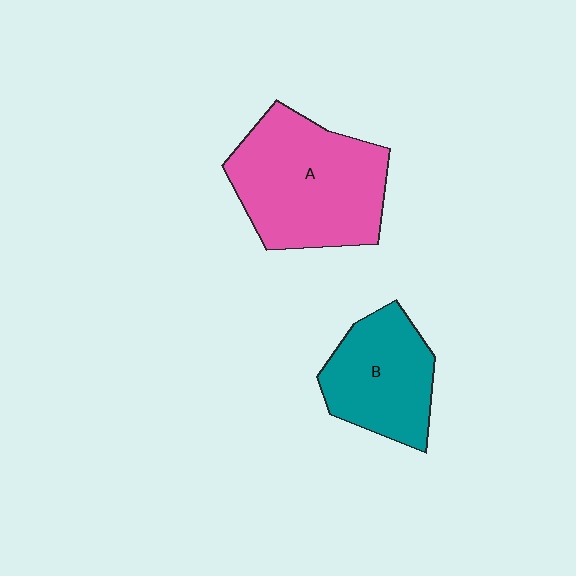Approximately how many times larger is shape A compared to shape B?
Approximately 1.5 times.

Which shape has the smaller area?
Shape B (teal).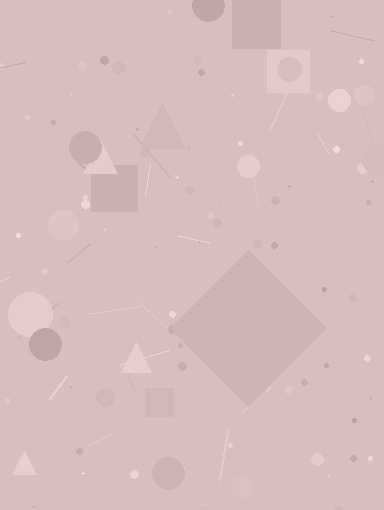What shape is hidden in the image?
A diamond is hidden in the image.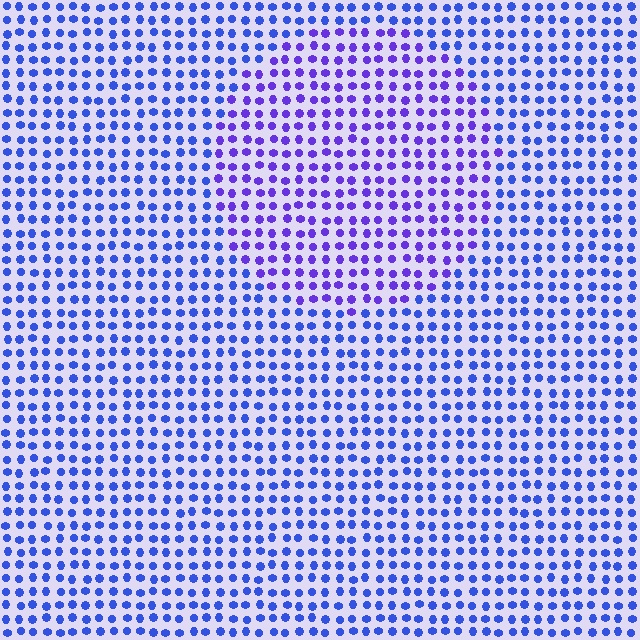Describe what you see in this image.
The image is filled with small blue elements in a uniform arrangement. A circle-shaped region is visible where the elements are tinted to a slightly different hue, forming a subtle color boundary.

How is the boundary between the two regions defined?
The boundary is defined purely by a slight shift in hue (about 29 degrees). Spacing, size, and orientation are identical on both sides.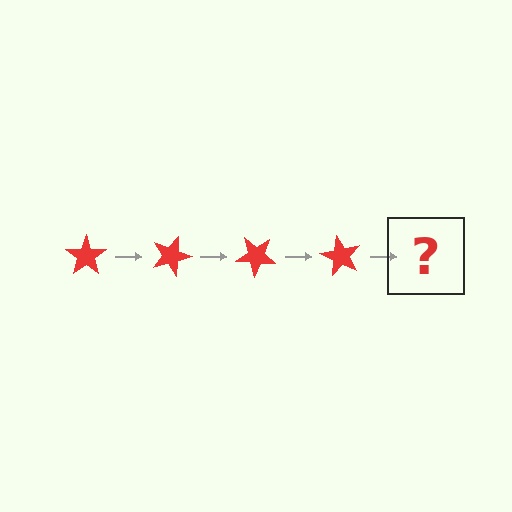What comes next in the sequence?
The next element should be a red star rotated 80 degrees.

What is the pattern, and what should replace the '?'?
The pattern is that the star rotates 20 degrees each step. The '?' should be a red star rotated 80 degrees.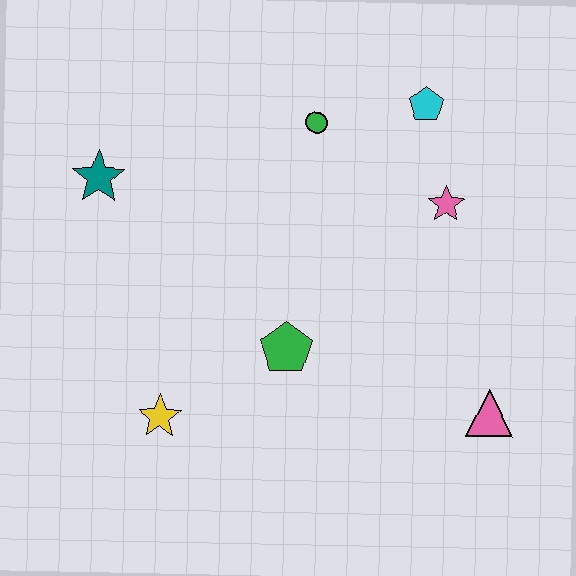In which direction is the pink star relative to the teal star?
The pink star is to the right of the teal star.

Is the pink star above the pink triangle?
Yes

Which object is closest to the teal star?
The green circle is closest to the teal star.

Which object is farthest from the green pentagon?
The cyan pentagon is farthest from the green pentagon.